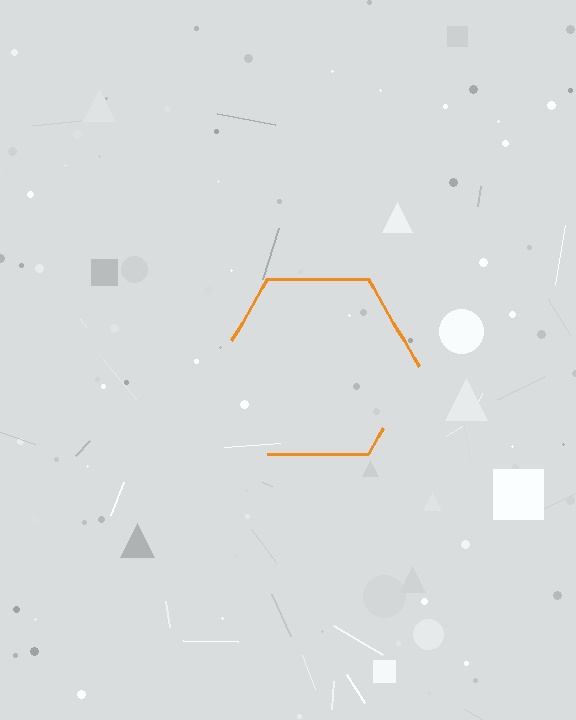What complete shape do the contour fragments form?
The contour fragments form a hexagon.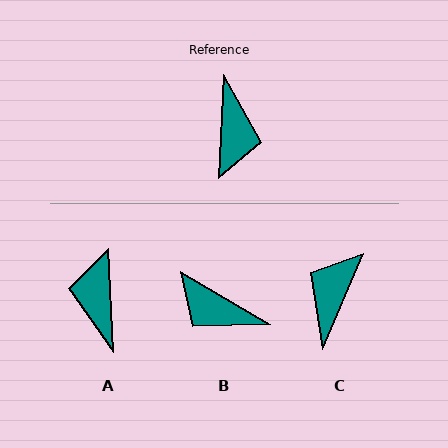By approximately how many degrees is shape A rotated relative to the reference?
Approximately 174 degrees clockwise.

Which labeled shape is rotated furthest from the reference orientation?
A, about 174 degrees away.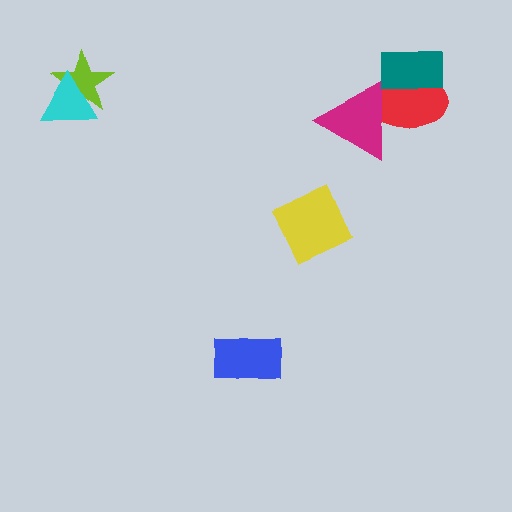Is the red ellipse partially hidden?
Yes, it is partially covered by another shape.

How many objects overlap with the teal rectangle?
1 object overlaps with the teal rectangle.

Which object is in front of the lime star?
The cyan triangle is in front of the lime star.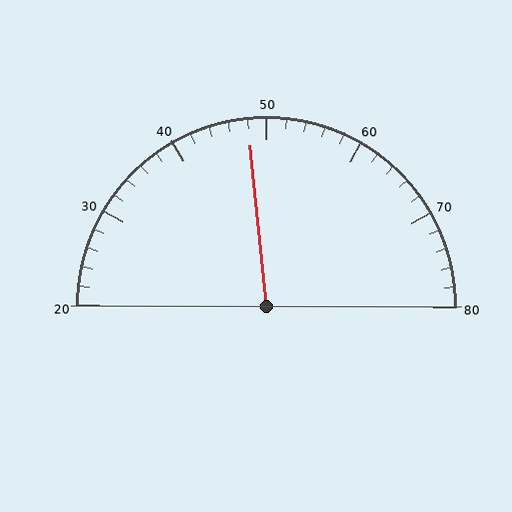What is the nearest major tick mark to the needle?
The nearest major tick mark is 50.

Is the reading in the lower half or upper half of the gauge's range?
The reading is in the lower half of the range (20 to 80).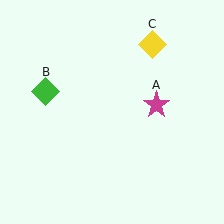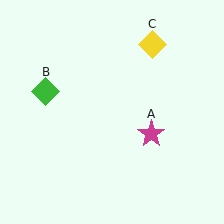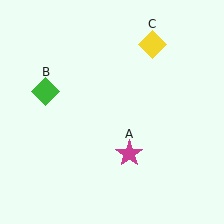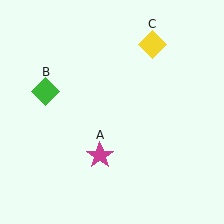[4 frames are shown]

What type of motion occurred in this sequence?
The magenta star (object A) rotated clockwise around the center of the scene.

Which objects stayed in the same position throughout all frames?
Green diamond (object B) and yellow diamond (object C) remained stationary.